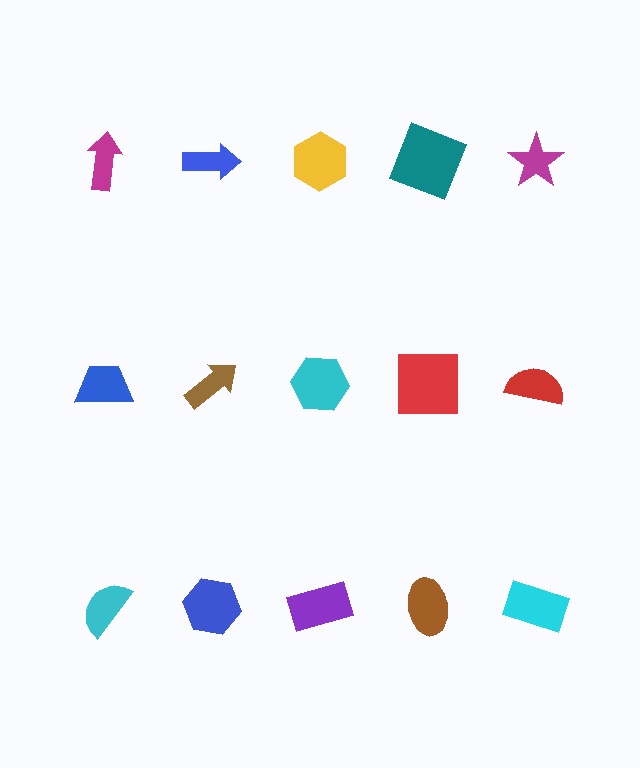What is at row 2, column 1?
A blue trapezoid.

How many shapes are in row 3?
5 shapes.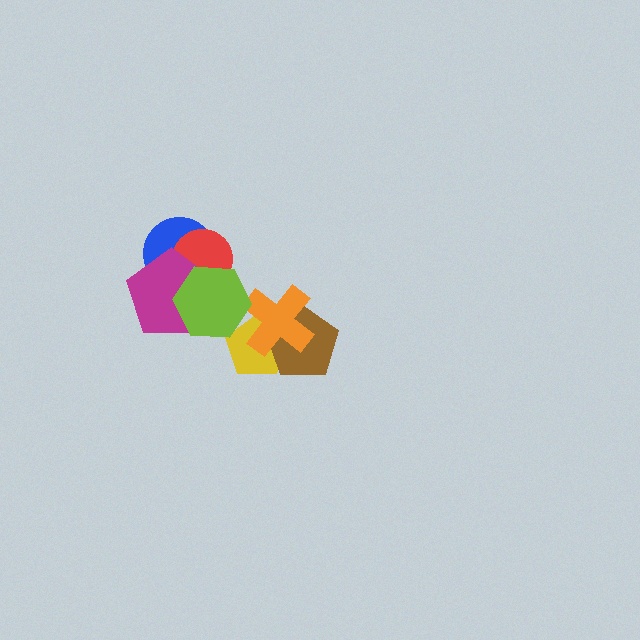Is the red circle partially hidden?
Yes, it is partially covered by another shape.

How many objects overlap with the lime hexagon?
5 objects overlap with the lime hexagon.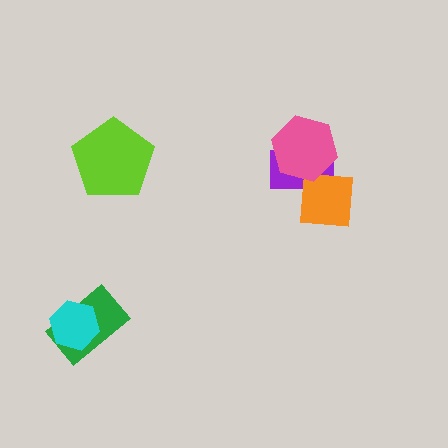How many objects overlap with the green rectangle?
1 object overlaps with the green rectangle.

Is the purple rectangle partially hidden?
Yes, it is partially covered by another shape.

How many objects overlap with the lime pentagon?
0 objects overlap with the lime pentagon.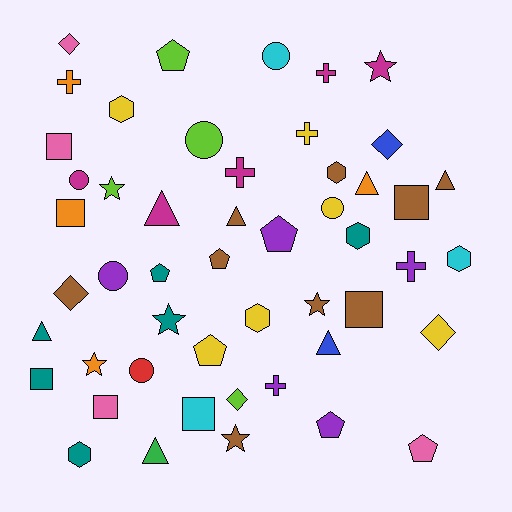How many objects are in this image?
There are 50 objects.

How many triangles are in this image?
There are 7 triangles.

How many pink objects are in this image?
There are 4 pink objects.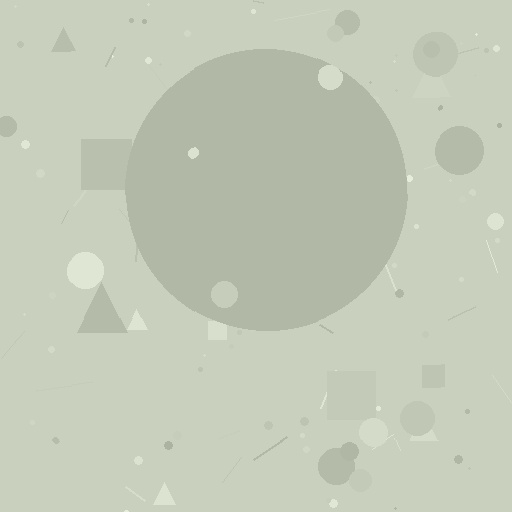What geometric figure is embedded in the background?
A circle is embedded in the background.